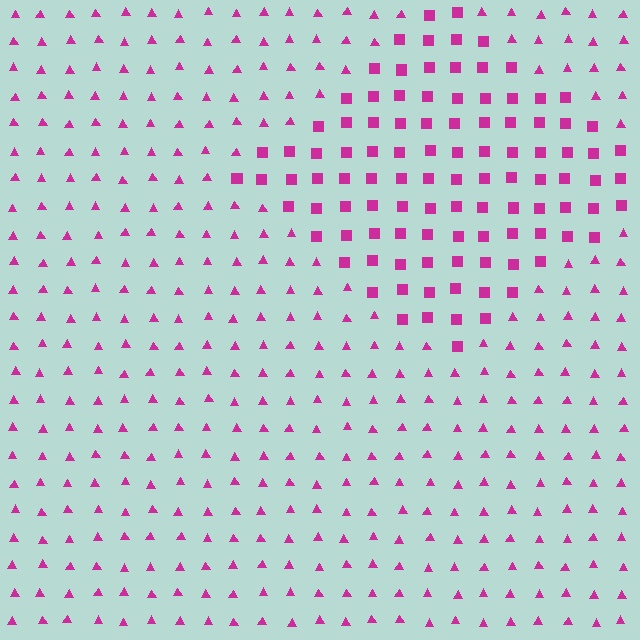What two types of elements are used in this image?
The image uses squares inside the diamond region and triangles outside it.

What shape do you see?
I see a diamond.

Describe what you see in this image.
The image is filled with small magenta elements arranged in a uniform grid. A diamond-shaped region contains squares, while the surrounding area contains triangles. The boundary is defined purely by the change in element shape.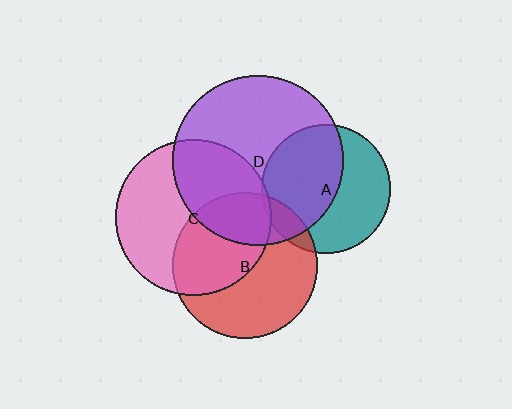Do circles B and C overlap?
Yes.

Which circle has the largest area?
Circle D (purple).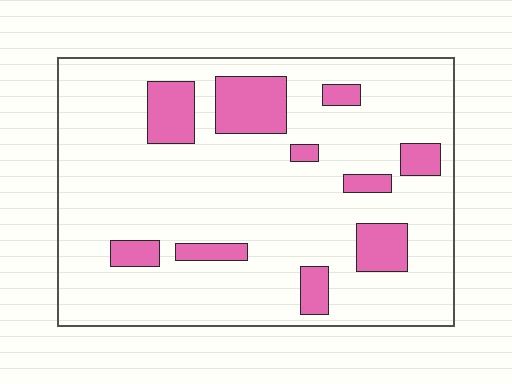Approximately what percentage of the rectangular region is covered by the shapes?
Approximately 15%.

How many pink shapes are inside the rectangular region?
10.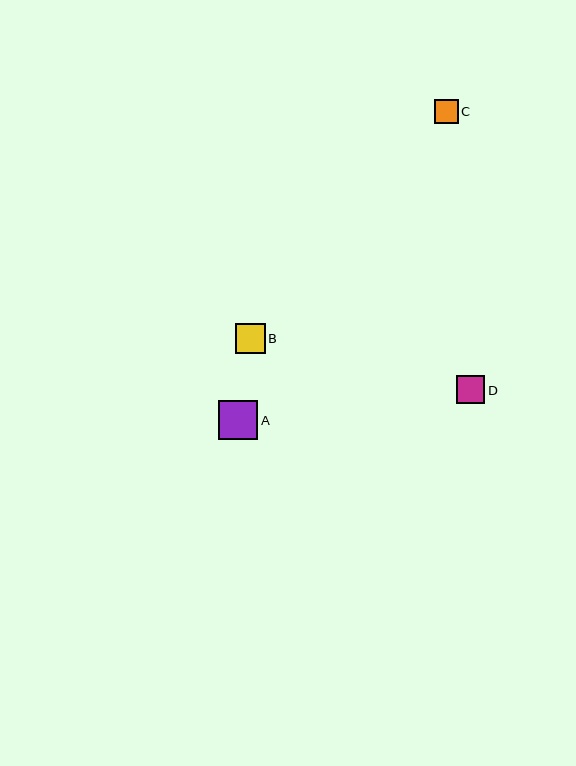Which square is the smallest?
Square C is the smallest with a size of approximately 23 pixels.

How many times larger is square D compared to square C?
Square D is approximately 1.2 times the size of square C.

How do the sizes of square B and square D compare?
Square B and square D are approximately the same size.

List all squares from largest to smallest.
From largest to smallest: A, B, D, C.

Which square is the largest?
Square A is the largest with a size of approximately 40 pixels.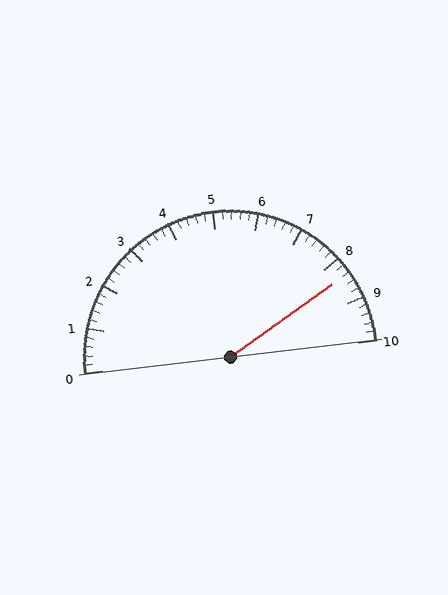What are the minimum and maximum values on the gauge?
The gauge ranges from 0 to 10.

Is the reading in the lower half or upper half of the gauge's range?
The reading is in the upper half of the range (0 to 10).